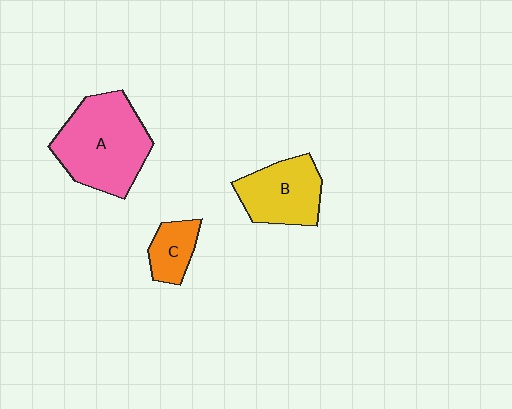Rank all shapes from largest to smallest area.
From largest to smallest: A (pink), B (yellow), C (orange).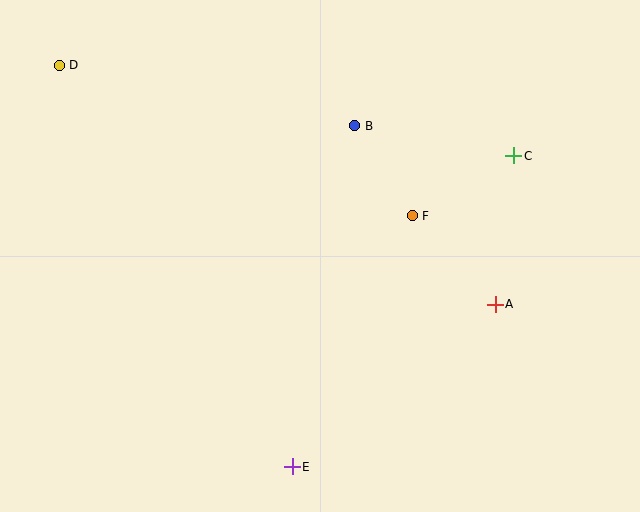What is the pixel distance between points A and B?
The distance between A and B is 227 pixels.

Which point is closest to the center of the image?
Point F at (412, 216) is closest to the center.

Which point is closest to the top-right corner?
Point C is closest to the top-right corner.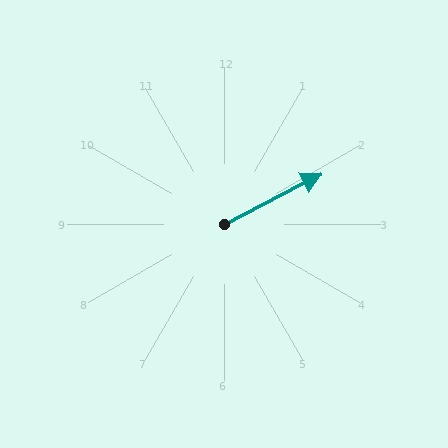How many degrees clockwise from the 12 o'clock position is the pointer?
Approximately 63 degrees.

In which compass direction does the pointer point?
Northeast.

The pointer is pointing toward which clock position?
Roughly 2 o'clock.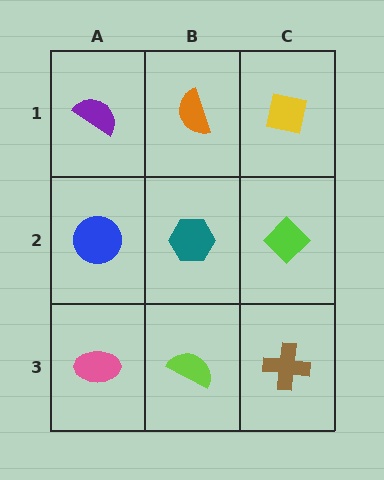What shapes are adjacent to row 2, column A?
A purple semicircle (row 1, column A), a pink ellipse (row 3, column A), a teal hexagon (row 2, column B).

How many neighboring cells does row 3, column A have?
2.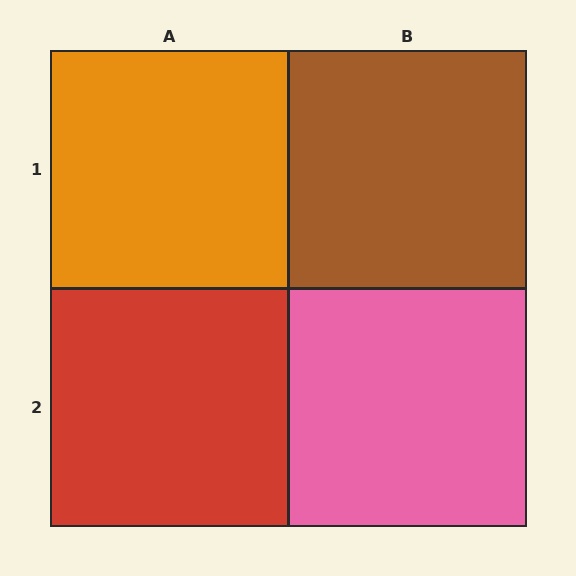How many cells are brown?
1 cell is brown.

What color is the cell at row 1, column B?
Brown.